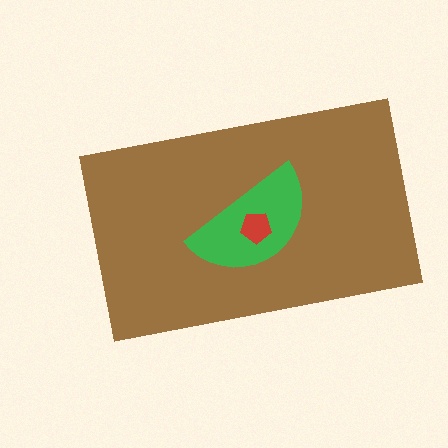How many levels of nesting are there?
3.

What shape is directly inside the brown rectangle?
The green semicircle.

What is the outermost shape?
The brown rectangle.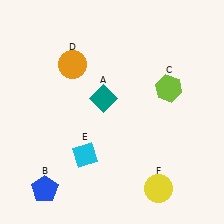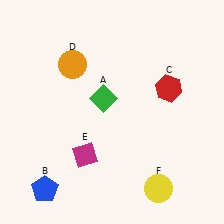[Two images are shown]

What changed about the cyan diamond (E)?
In Image 1, E is cyan. In Image 2, it changed to magenta.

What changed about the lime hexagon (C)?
In Image 1, C is lime. In Image 2, it changed to red.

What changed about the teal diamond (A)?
In Image 1, A is teal. In Image 2, it changed to green.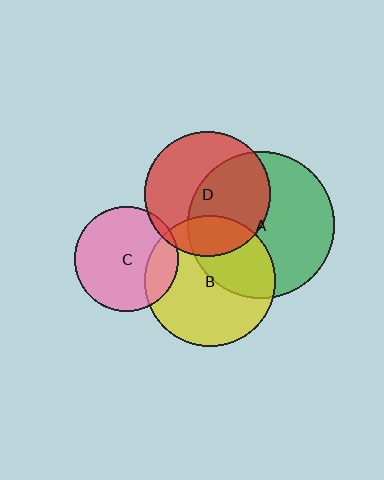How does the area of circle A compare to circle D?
Approximately 1.4 times.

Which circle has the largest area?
Circle A (green).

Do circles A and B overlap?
Yes.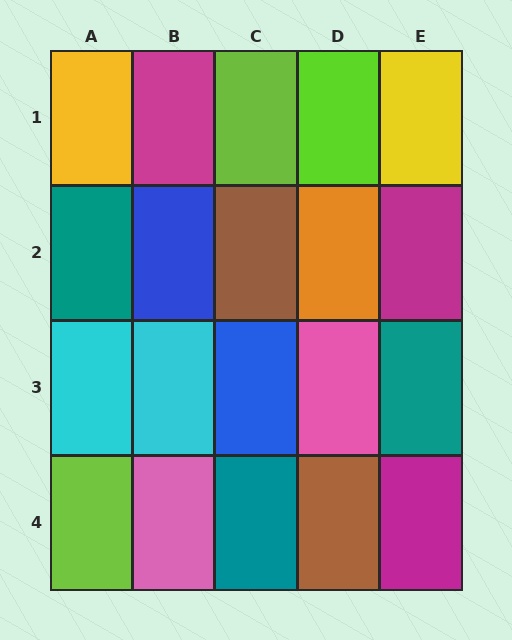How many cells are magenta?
3 cells are magenta.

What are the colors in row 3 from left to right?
Cyan, cyan, blue, pink, teal.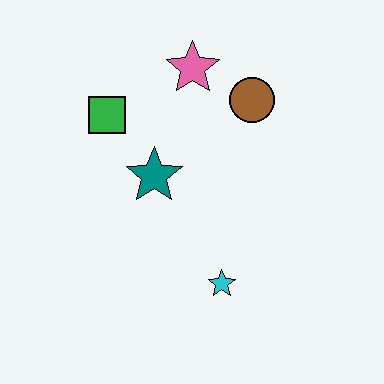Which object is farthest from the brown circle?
The cyan star is farthest from the brown circle.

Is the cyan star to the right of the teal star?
Yes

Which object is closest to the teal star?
The green square is closest to the teal star.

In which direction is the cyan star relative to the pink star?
The cyan star is below the pink star.